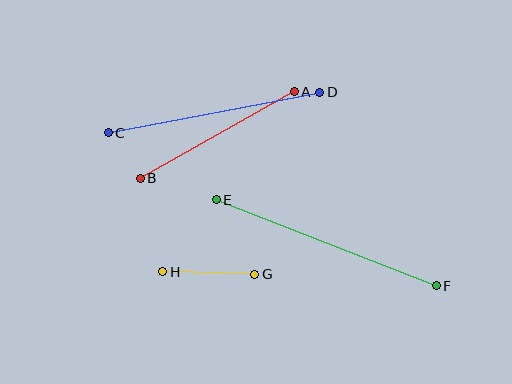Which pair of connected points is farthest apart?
Points E and F are farthest apart.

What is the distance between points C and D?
The distance is approximately 216 pixels.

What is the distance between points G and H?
The distance is approximately 92 pixels.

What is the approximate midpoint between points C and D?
The midpoint is at approximately (214, 113) pixels.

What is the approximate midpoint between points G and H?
The midpoint is at approximately (209, 273) pixels.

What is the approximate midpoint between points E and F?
The midpoint is at approximately (326, 243) pixels.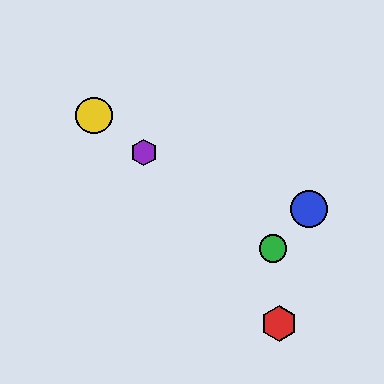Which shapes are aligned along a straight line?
The green circle, the yellow circle, the purple hexagon are aligned along a straight line.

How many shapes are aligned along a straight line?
3 shapes (the green circle, the yellow circle, the purple hexagon) are aligned along a straight line.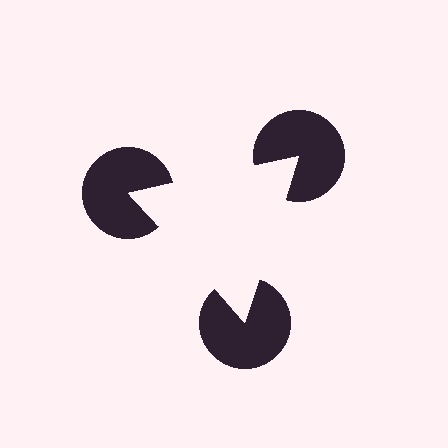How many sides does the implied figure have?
3 sides.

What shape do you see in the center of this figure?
An illusory triangle — its edges are inferred from the aligned wedge cuts in the pac-man discs, not physically drawn.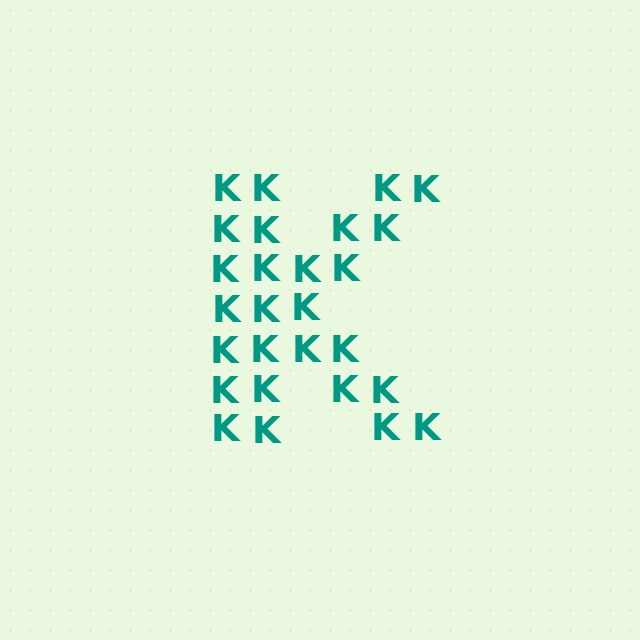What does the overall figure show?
The overall figure shows the letter K.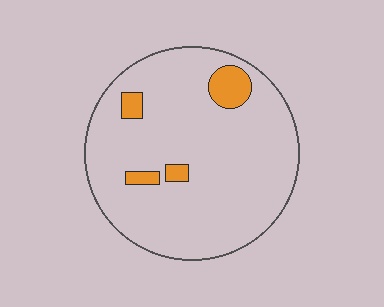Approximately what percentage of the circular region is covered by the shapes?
Approximately 10%.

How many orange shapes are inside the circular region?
4.